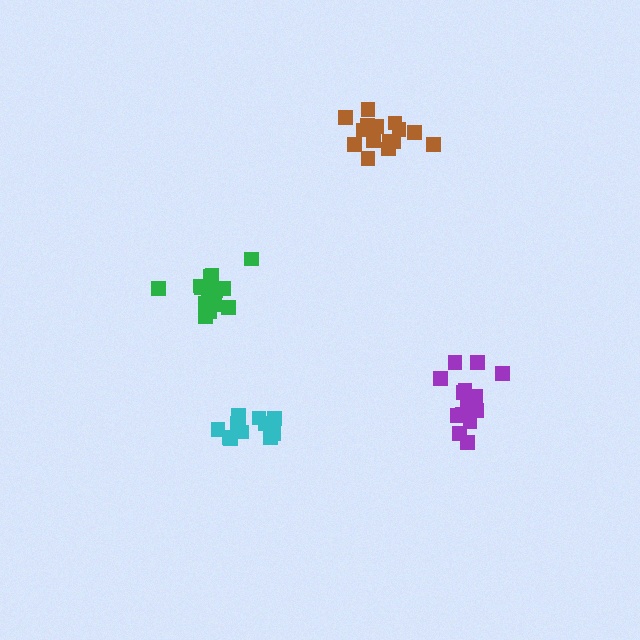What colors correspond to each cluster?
The clusters are colored: brown, green, purple, cyan.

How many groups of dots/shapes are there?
There are 4 groups.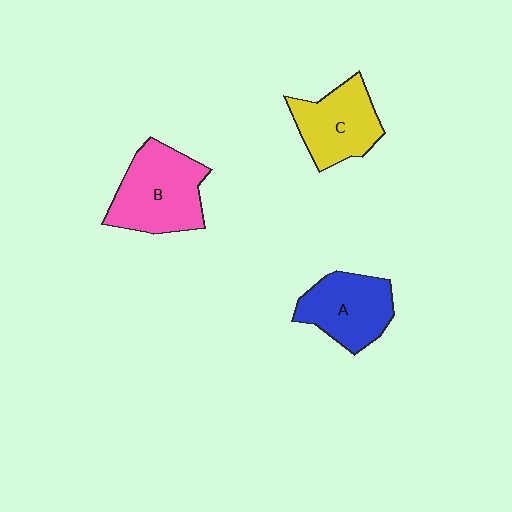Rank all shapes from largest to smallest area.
From largest to smallest: B (pink), A (blue), C (yellow).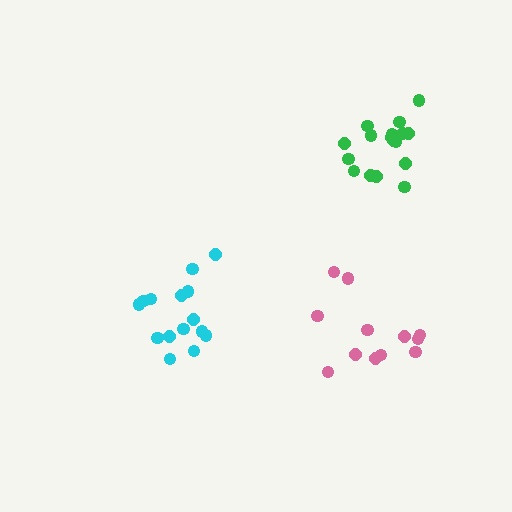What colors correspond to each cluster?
The clusters are colored: cyan, green, pink.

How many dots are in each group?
Group 1: 15 dots, Group 2: 18 dots, Group 3: 12 dots (45 total).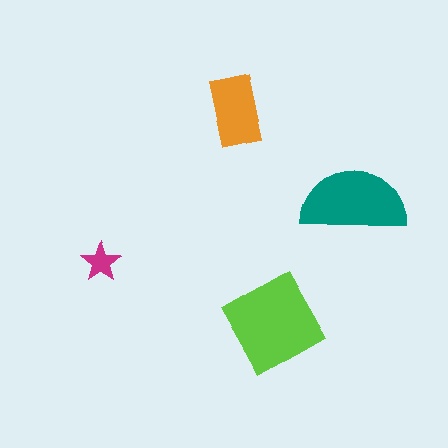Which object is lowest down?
The lime square is bottommost.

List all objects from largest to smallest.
The lime square, the teal semicircle, the orange rectangle, the magenta star.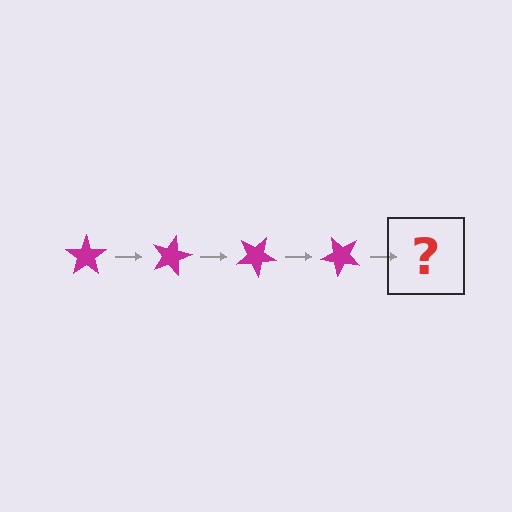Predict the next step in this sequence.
The next step is a magenta star rotated 60 degrees.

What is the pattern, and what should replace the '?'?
The pattern is that the star rotates 15 degrees each step. The '?' should be a magenta star rotated 60 degrees.